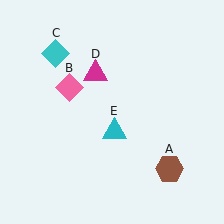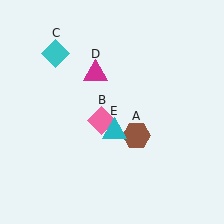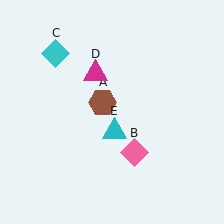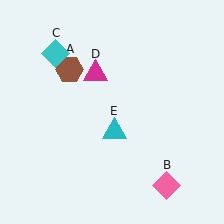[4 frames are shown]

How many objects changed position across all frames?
2 objects changed position: brown hexagon (object A), pink diamond (object B).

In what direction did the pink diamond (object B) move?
The pink diamond (object B) moved down and to the right.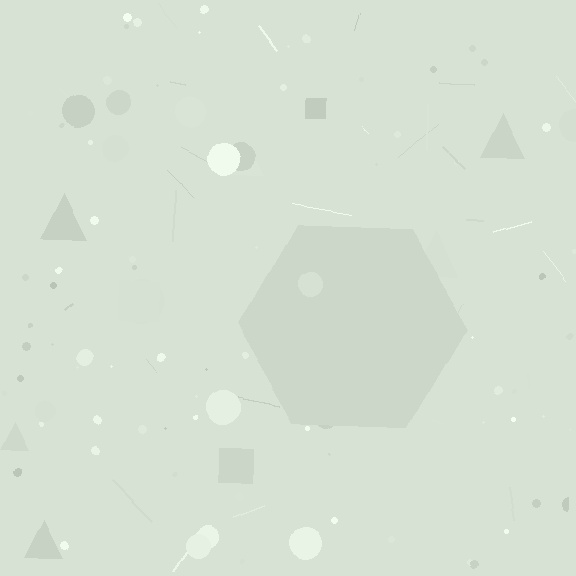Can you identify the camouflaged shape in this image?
The camouflaged shape is a hexagon.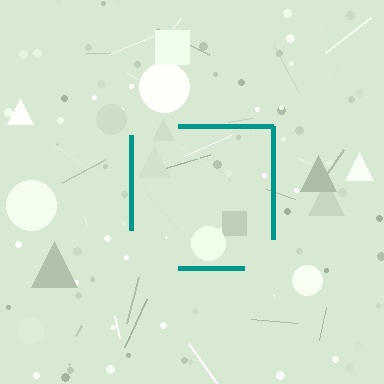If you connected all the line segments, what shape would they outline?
They would outline a square.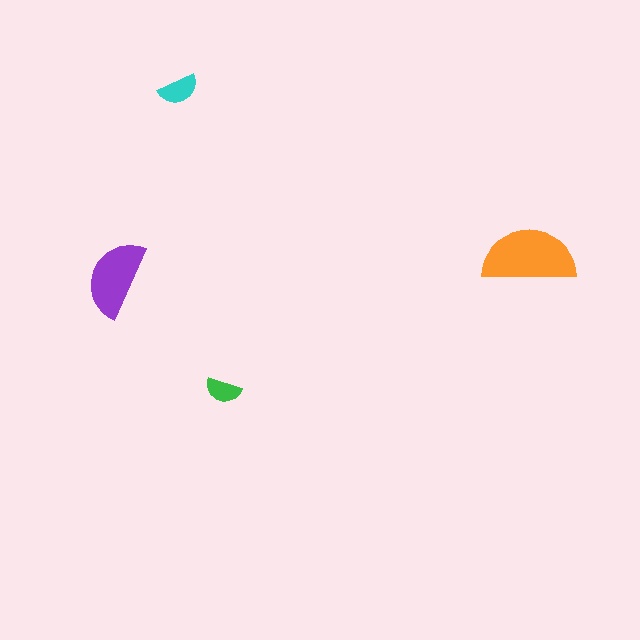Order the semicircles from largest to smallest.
the orange one, the purple one, the cyan one, the green one.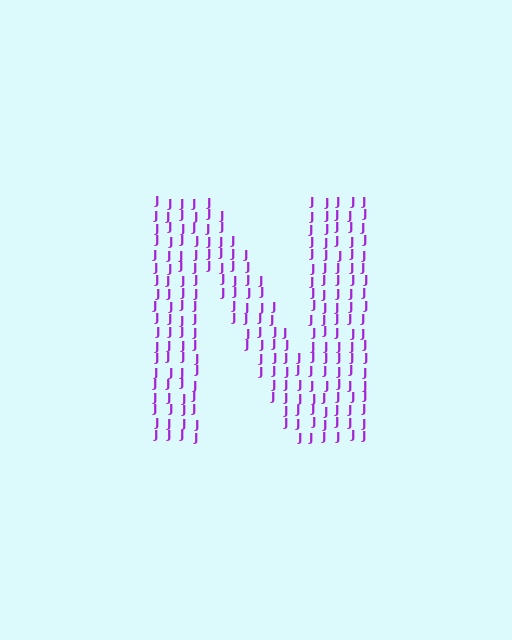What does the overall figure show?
The overall figure shows the letter N.